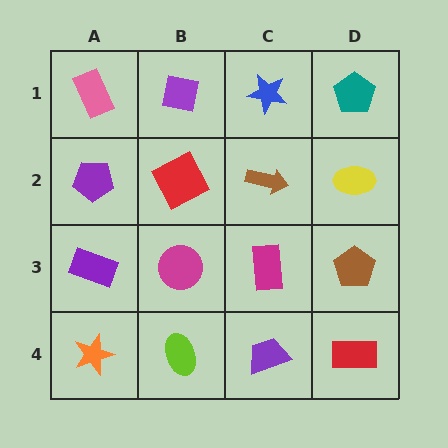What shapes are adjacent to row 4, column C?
A magenta rectangle (row 3, column C), a lime ellipse (row 4, column B), a red rectangle (row 4, column D).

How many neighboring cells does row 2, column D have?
3.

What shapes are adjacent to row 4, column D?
A brown pentagon (row 3, column D), a purple trapezoid (row 4, column C).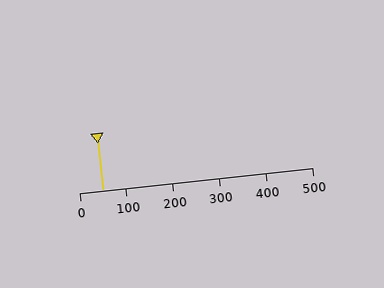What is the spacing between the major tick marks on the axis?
The major ticks are spaced 100 apart.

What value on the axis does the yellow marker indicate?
The marker indicates approximately 50.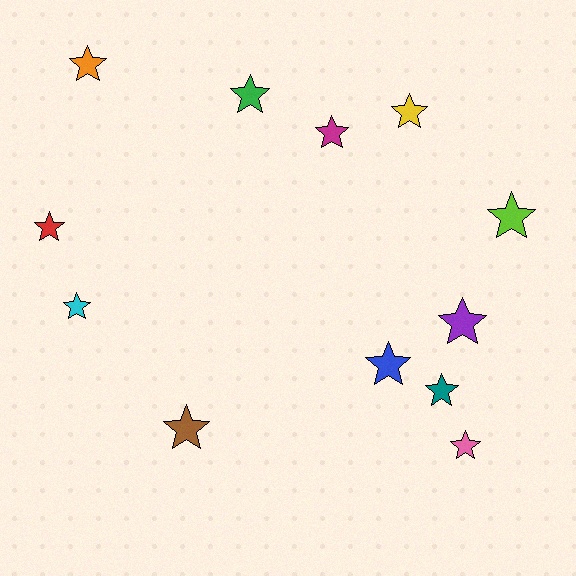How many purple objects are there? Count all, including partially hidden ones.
There is 1 purple object.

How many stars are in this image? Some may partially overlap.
There are 12 stars.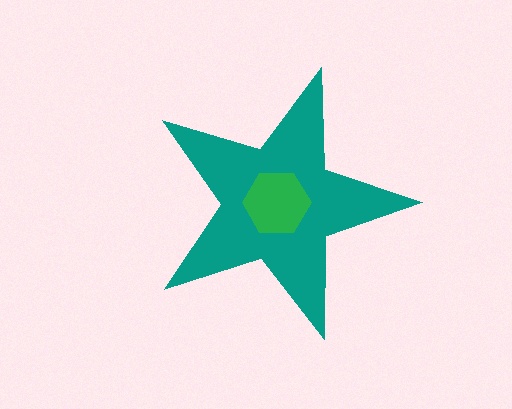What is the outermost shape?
The teal star.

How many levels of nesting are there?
2.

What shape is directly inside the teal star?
The green hexagon.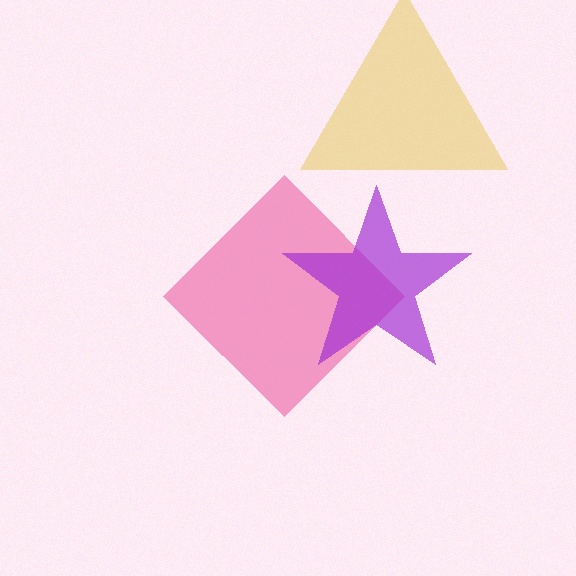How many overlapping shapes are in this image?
There are 3 overlapping shapes in the image.